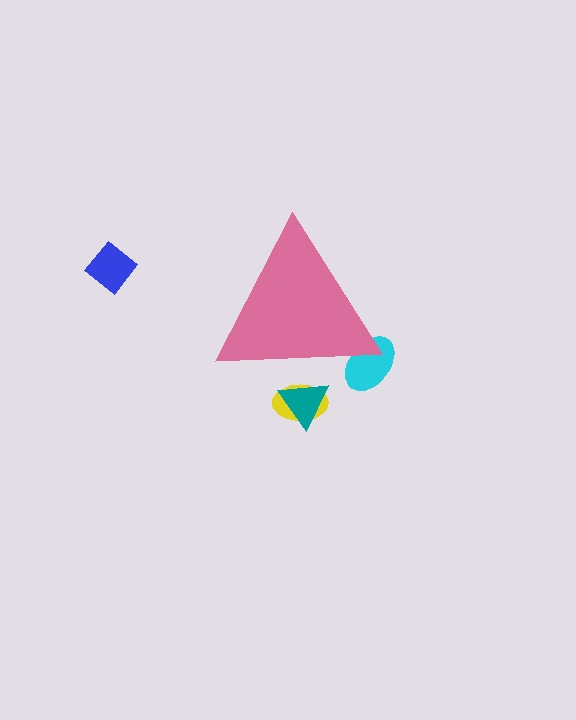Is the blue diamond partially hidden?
No, the blue diamond is fully visible.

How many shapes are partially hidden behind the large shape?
3 shapes are partially hidden.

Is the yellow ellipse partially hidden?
Yes, the yellow ellipse is partially hidden behind the pink triangle.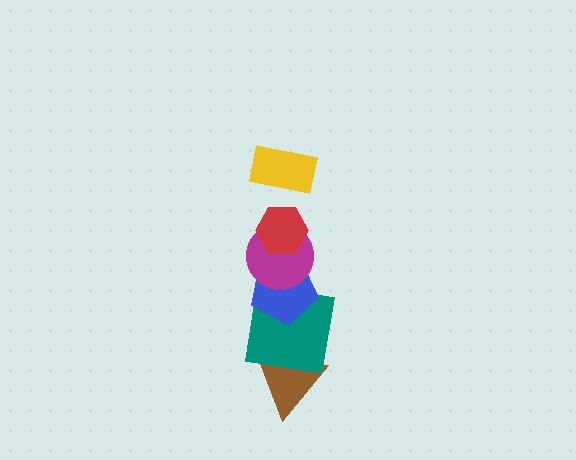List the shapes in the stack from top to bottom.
From top to bottom: the yellow rectangle, the red hexagon, the magenta circle, the blue pentagon, the teal square, the brown triangle.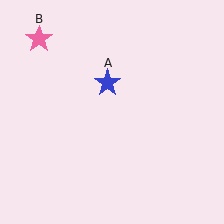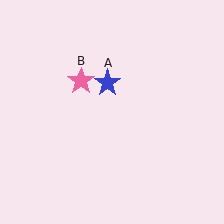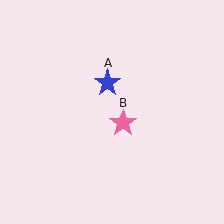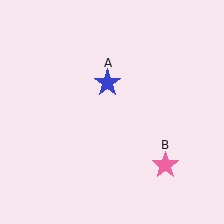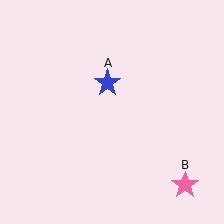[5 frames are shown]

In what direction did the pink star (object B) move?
The pink star (object B) moved down and to the right.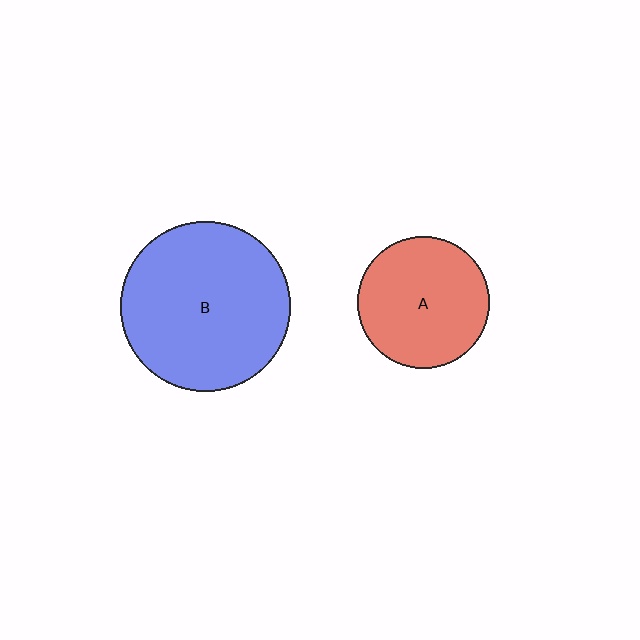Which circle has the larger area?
Circle B (blue).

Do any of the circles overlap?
No, none of the circles overlap.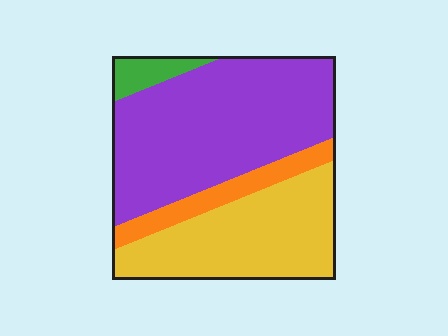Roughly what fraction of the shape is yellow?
Yellow covers around 35% of the shape.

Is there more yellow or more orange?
Yellow.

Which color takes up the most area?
Purple, at roughly 50%.